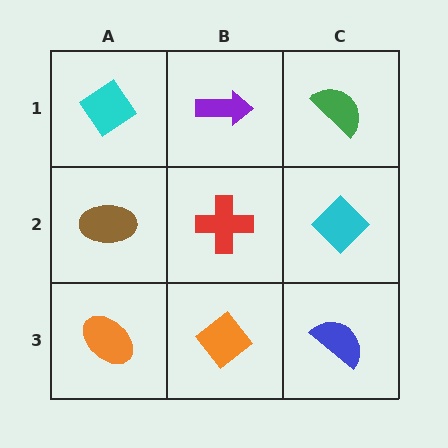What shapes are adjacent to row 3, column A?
A brown ellipse (row 2, column A), an orange diamond (row 3, column B).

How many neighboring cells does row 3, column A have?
2.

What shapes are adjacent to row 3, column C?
A cyan diamond (row 2, column C), an orange diamond (row 3, column B).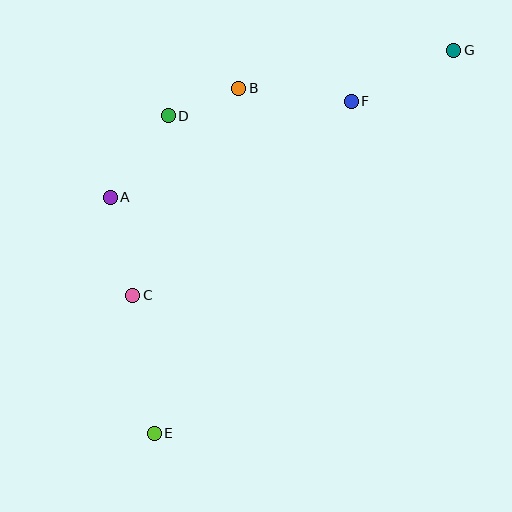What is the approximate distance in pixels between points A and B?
The distance between A and B is approximately 169 pixels.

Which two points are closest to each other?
Points B and D are closest to each other.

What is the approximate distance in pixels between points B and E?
The distance between B and E is approximately 356 pixels.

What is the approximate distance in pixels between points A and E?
The distance between A and E is approximately 240 pixels.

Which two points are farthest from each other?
Points E and G are farthest from each other.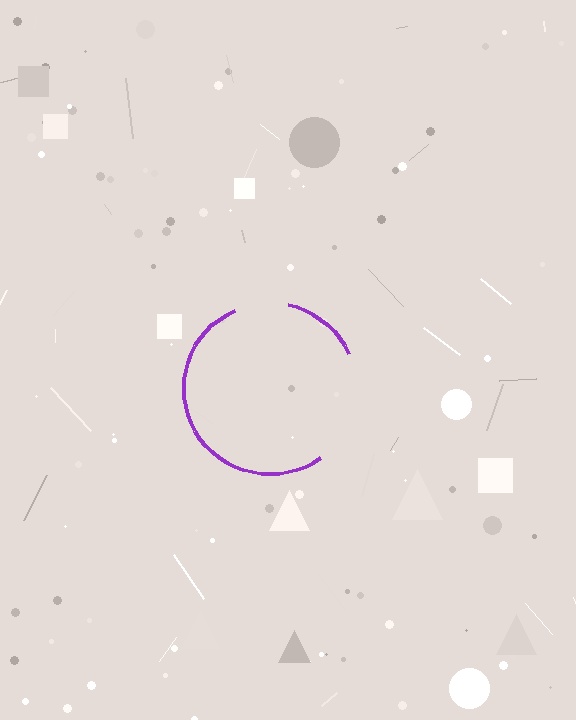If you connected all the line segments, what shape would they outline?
They would outline a circle.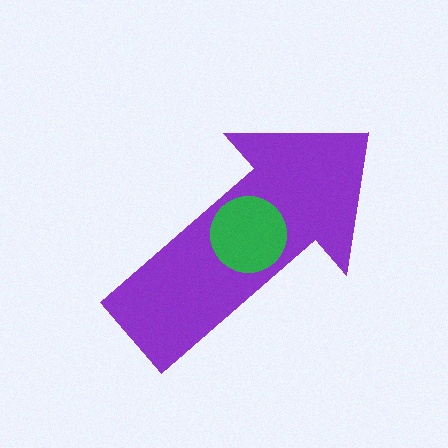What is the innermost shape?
The green circle.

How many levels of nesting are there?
2.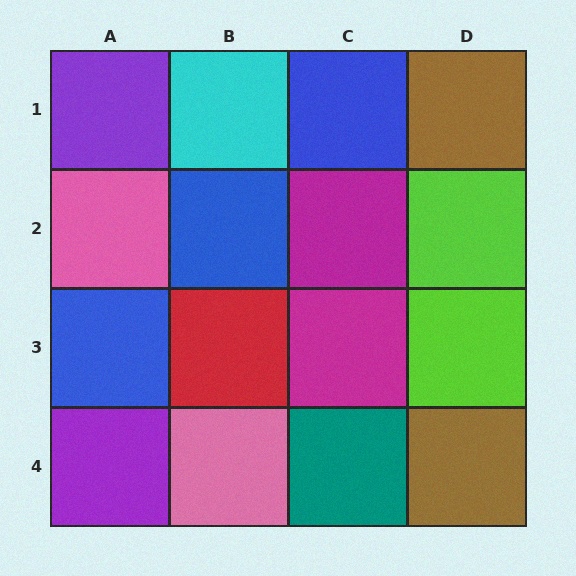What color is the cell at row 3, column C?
Magenta.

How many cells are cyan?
1 cell is cyan.